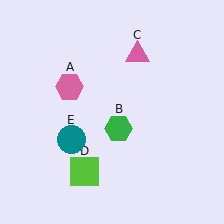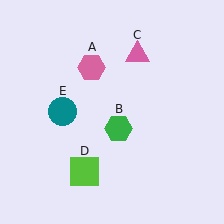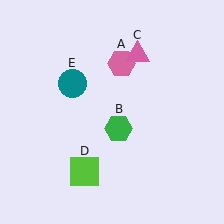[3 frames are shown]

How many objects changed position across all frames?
2 objects changed position: pink hexagon (object A), teal circle (object E).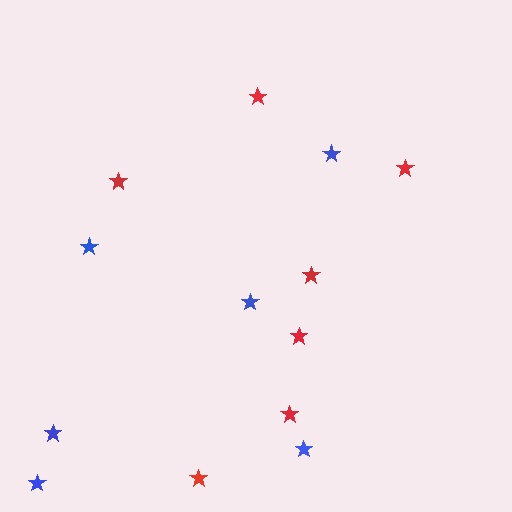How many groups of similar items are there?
There are 2 groups: one group of blue stars (6) and one group of red stars (7).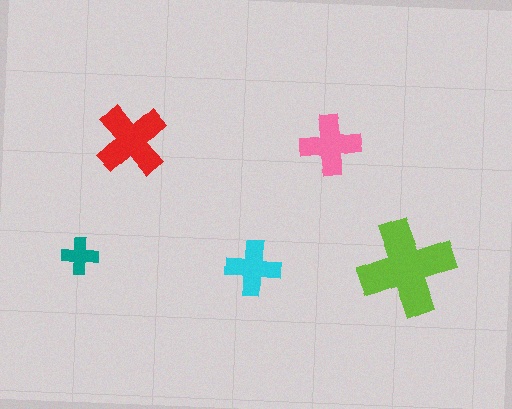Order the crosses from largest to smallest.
the lime one, the red one, the pink one, the cyan one, the teal one.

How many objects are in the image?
There are 5 objects in the image.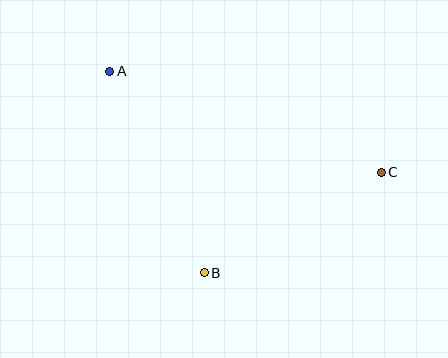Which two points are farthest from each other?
Points A and C are farthest from each other.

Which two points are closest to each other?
Points B and C are closest to each other.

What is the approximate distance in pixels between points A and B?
The distance between A and B is approximately 223 pixels.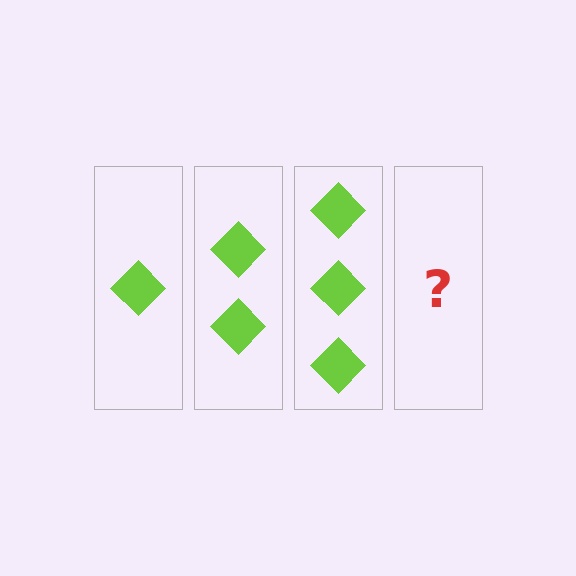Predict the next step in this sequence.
The next step is 4 diamonds.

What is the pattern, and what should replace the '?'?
The pattern is that each step adds one more diamond. The '?' should be 4 diamonds.